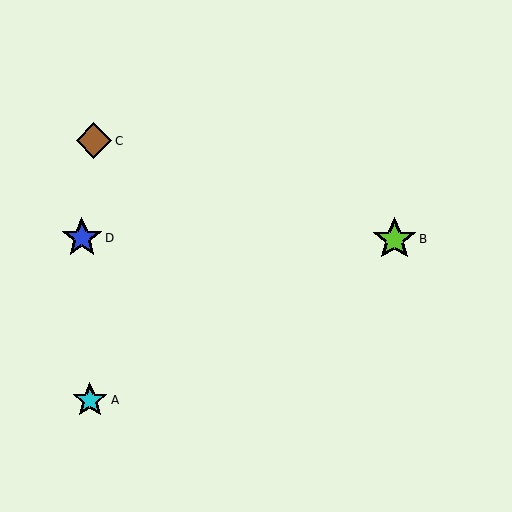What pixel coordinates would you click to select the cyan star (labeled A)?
Click at (90, 400) to select the cyan star A.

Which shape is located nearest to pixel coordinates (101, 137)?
The brown diamond (labeled C) at (94, 141) is nearest to that location.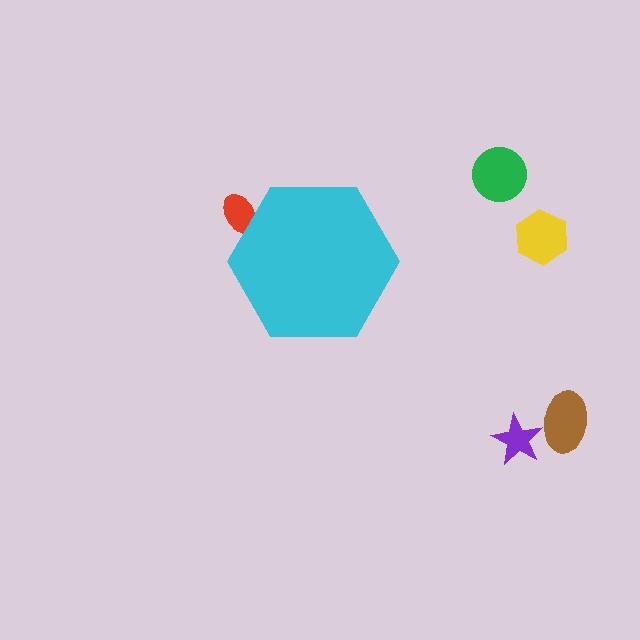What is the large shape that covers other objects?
A cyan hexagon.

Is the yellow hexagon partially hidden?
No, the yellow hexagon is fully visible.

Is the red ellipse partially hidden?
Yes, the red ellipse is partially hidden behind the cyan hexagon.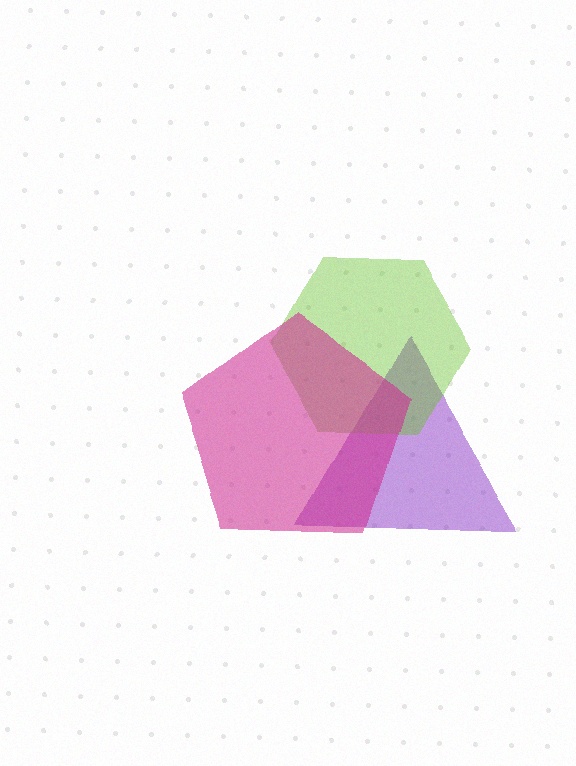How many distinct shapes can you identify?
There are 3 distinct shapes: a purple triangle, a lime hexagon, a magenta pentagon.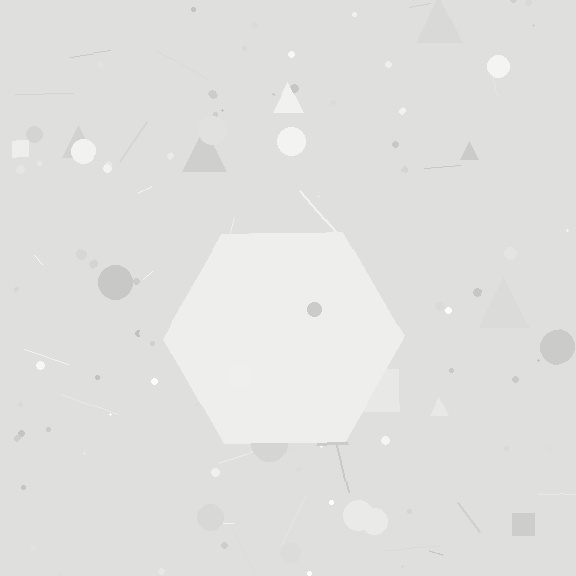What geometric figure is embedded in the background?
A hexagon is embedded in the background.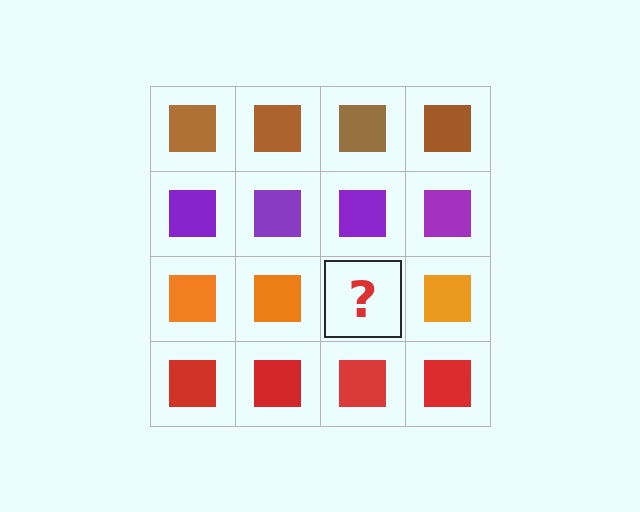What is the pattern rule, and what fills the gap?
The rule is that each row has a consistent color. The gap should be filled with an orange square.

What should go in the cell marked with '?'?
The missing cell should contain an orange square.